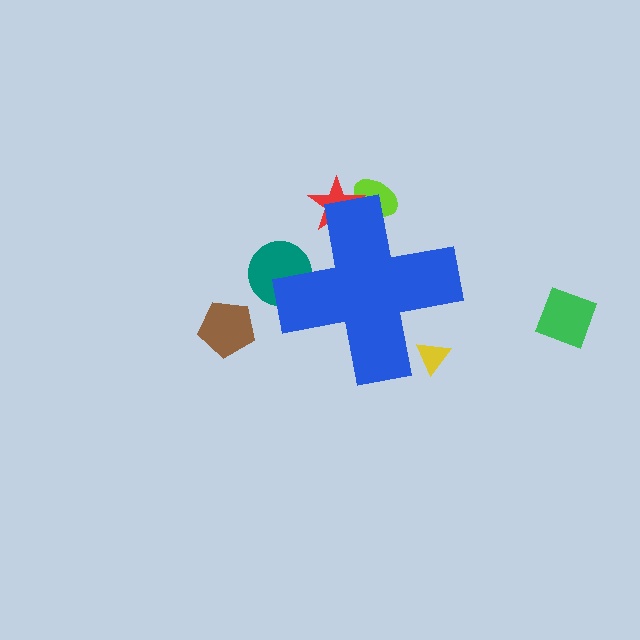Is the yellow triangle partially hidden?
Yes, the yellow triangle is partially hidden behind the blue cross.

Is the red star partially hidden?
Yes, the red star is partially hidden behind the blue cross.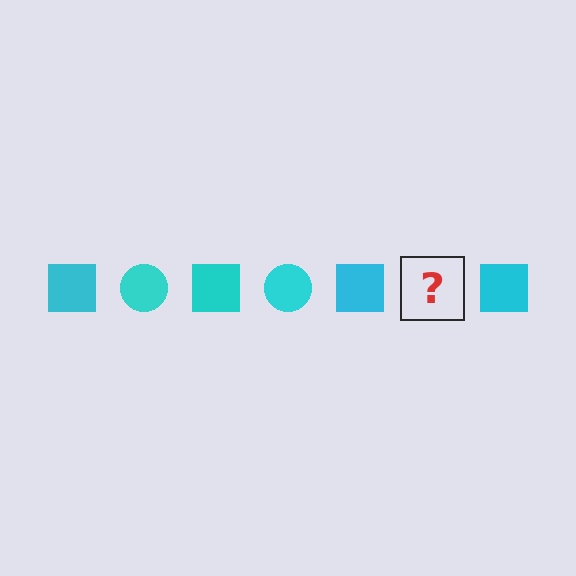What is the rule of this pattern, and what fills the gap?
The rule is that the pattern cycles through square, circle shapes in cyan. The gap should be filled with a cyan circle.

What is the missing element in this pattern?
The missing element is a cyan circle.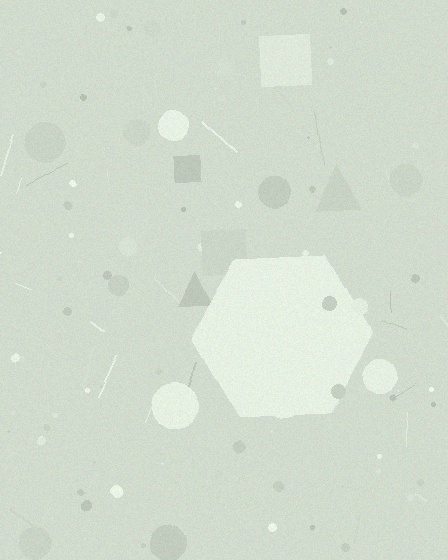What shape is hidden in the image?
A hexagon is hidden in the image.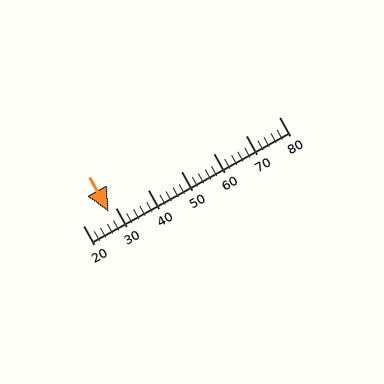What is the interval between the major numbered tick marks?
The major tick marks are spaced 10 units apart.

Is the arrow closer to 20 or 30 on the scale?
The arrow is closer to 30.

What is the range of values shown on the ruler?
The ruler shows values from 20 to 80.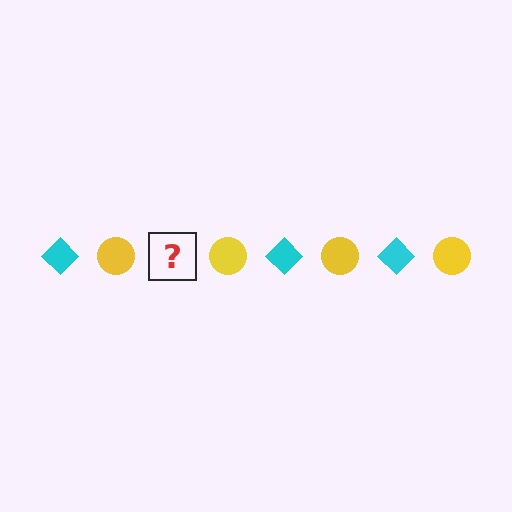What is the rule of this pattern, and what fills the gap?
The rule is that the pattern alternates between cyan diamond and yellow circle. The gap should be filled with a cyan diamond.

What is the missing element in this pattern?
The missing element is a cyan diamond.